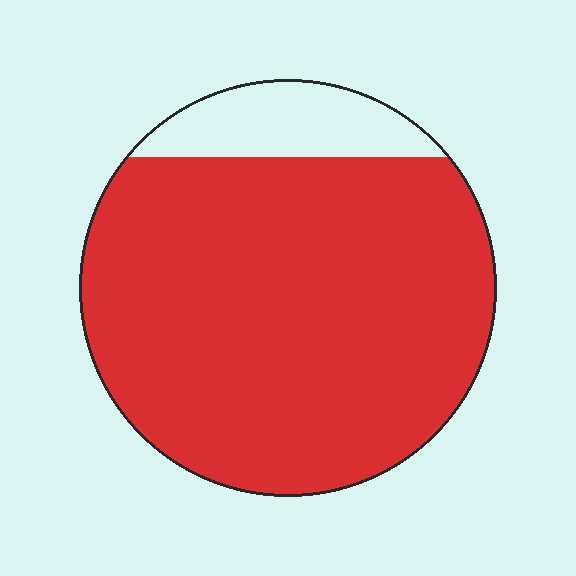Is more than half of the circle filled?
Yes.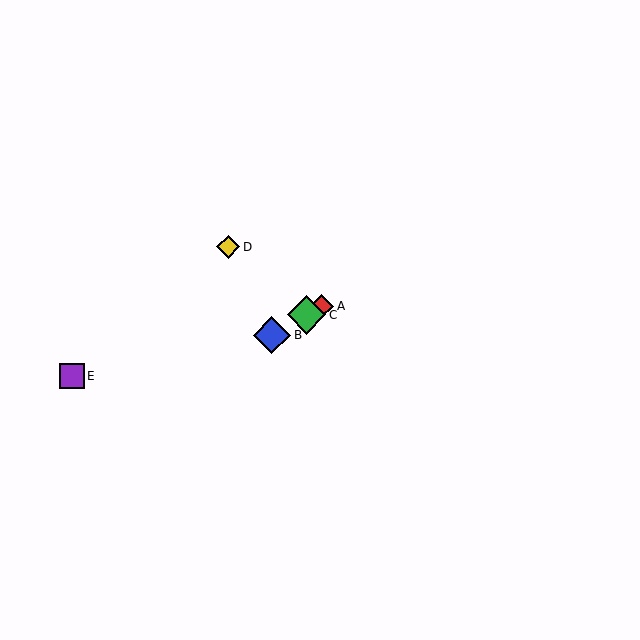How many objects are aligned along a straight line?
3 objects (A, B, C) are aligned along a straight line.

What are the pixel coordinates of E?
Object E is at (72, 376).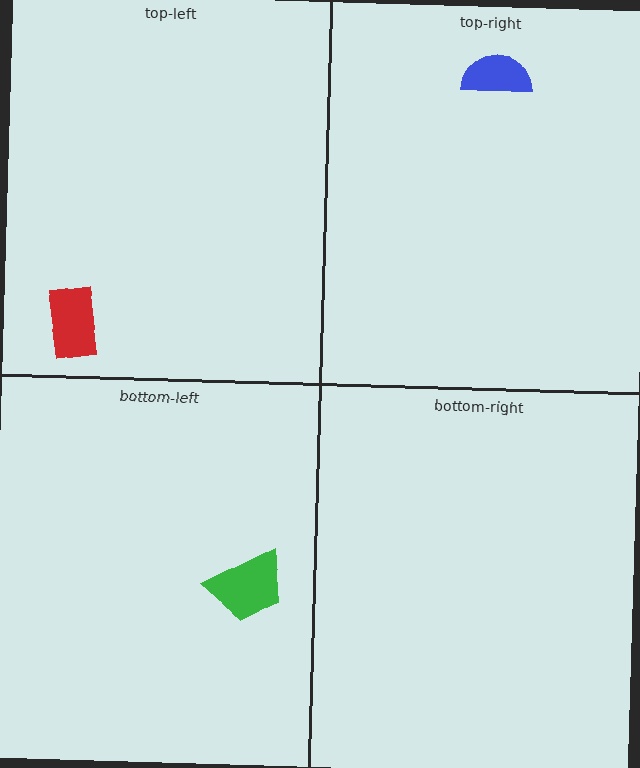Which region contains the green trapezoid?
The bottom-left region.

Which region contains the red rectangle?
The top-left region.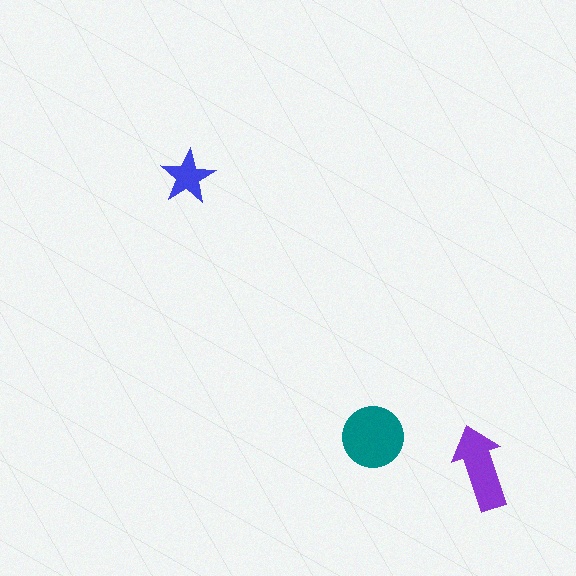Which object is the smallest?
The blue star.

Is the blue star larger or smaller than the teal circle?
Smaller.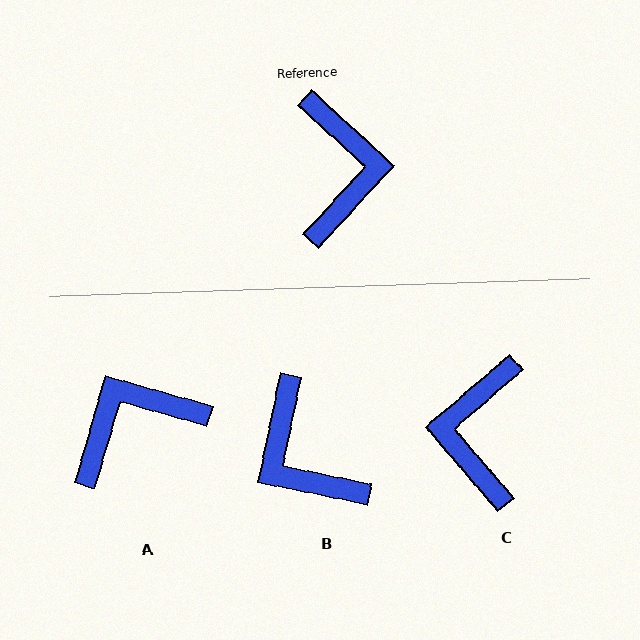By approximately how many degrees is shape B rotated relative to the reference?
Approximately 149 degrees clockwise.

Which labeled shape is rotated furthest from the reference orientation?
C, about 174 degrees away.